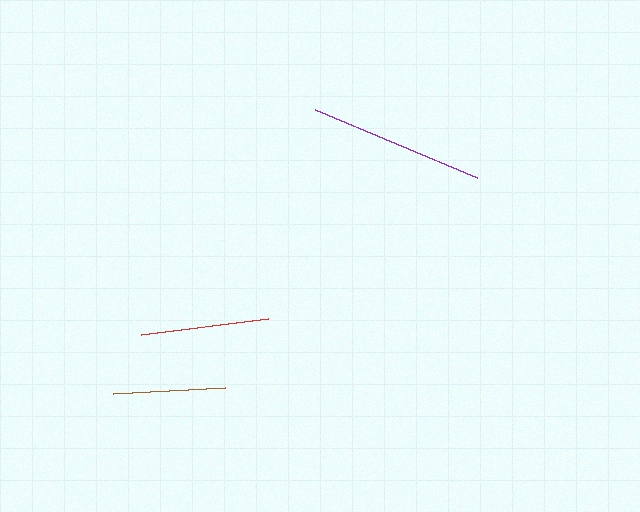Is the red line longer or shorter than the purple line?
The purple line is longer than the red line.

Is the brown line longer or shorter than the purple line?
The purple line is longer than the brown line.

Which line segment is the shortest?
The brown line is the shortest at approximately 112 pixels.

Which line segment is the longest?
The purple line is the longest at approximately 175 pixels.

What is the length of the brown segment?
The brown segment is approximately 112 pixels long.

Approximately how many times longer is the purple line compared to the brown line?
The purple line is approximately 1.6 times the length of the brown line.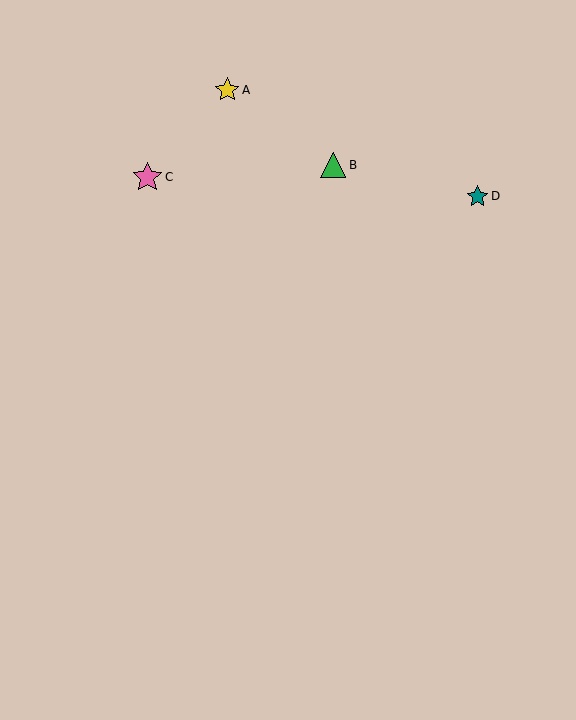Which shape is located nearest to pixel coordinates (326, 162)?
The green triangle (labeled B) at (333, 165) is nearest to that location.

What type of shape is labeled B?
Shape B is a green triangle.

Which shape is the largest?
The pink star (labeled C) is the largest.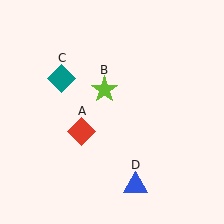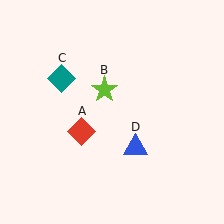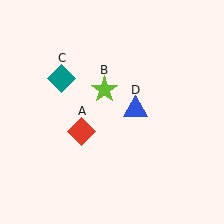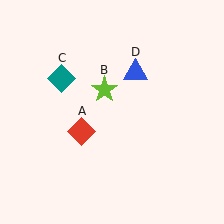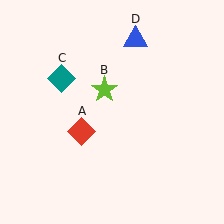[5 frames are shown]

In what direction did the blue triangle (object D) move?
The blue triangle (object D) moved up.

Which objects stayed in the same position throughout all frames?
Red diamond (object A) and lime star (object B) and teal diamond (object C) remained stationary.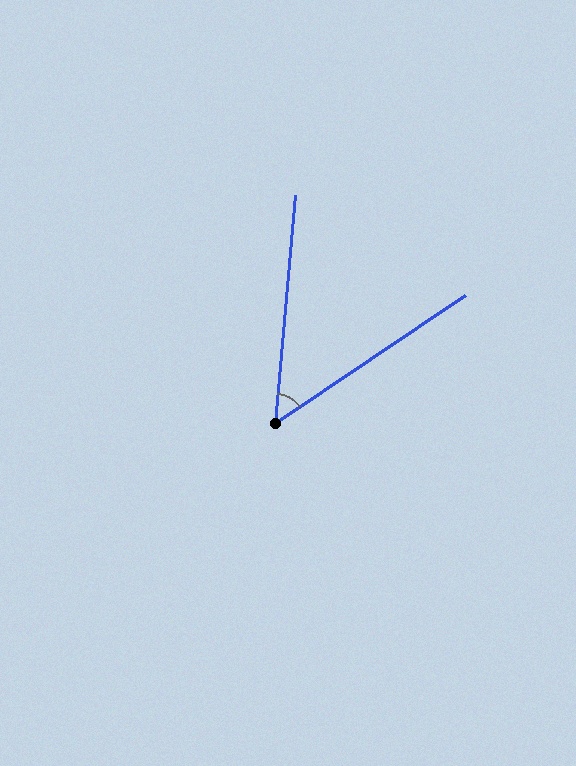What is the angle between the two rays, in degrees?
Approximately 51 degrees.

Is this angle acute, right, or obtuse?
It is acute.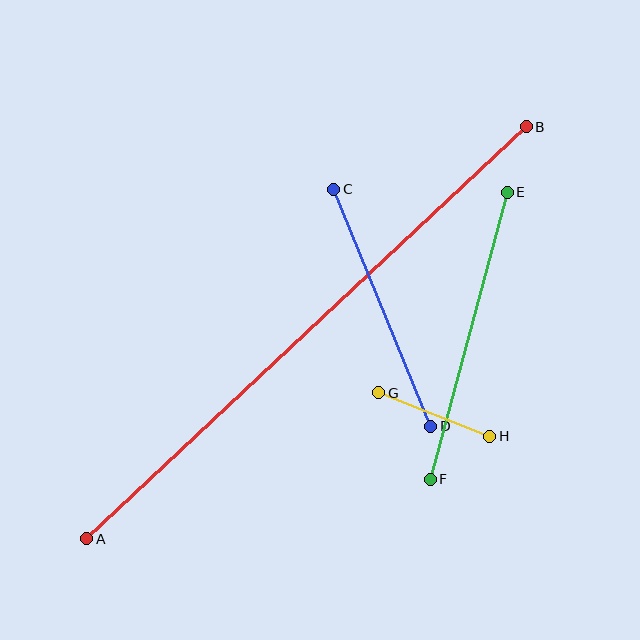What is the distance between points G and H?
The distance is approximately 119 pixels.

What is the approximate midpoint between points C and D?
The midpoint is at approximately (382, 308) pixels.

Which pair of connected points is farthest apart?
Points A and B are farthest apart.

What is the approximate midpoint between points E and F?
The midpoint is at approximately (469, 336) pixels.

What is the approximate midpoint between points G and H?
The midpoint is at approximately (434, 414) pixels.